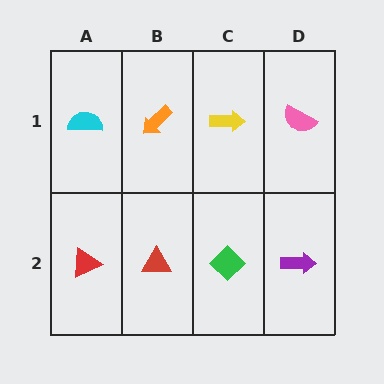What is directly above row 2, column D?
A pink semicircle.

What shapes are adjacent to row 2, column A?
A cyan semicircle (row 1, column A), a red triangle (row 2, column B).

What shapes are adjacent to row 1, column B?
A red triangle (row 2, column B), a cyan semicircle (row 1, column A), a yellow arrow (row 1, column C).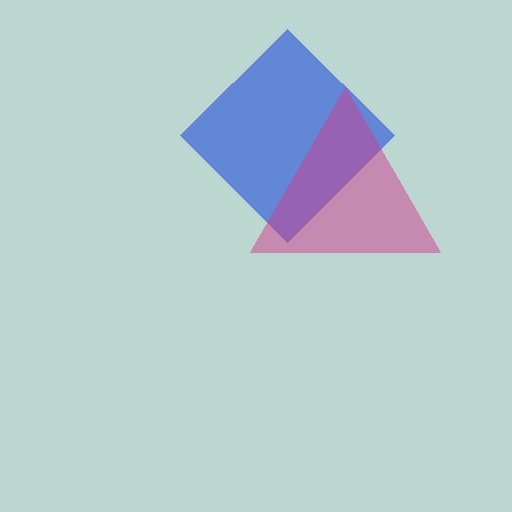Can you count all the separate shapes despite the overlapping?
Yes, there are 2 separate shapes.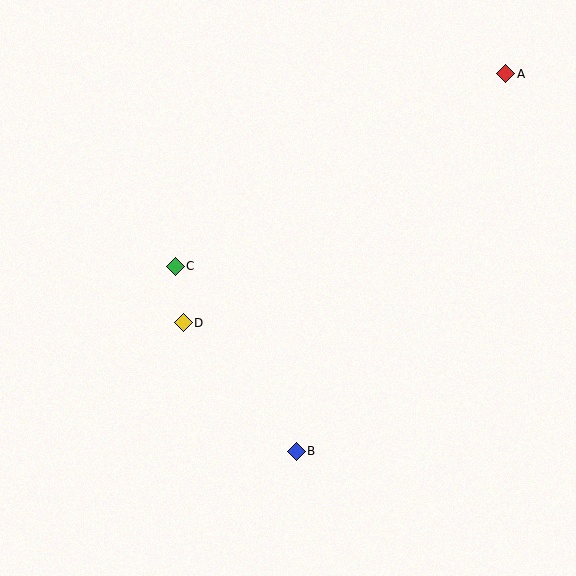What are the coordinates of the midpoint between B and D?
The midpoint between B and D is at (240, 387).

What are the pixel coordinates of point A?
Point A is at (506, 74).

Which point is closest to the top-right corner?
Point A is closest to the top-right corner.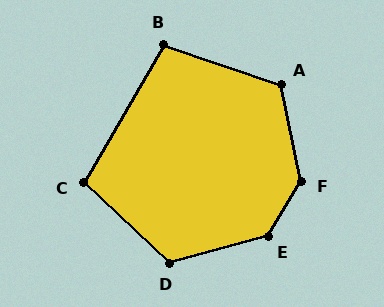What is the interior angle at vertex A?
Approximately 120 degrees (obtuse).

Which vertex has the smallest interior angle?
B, at approximately 101 degrees.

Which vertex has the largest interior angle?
F, at approximately 137 degrees.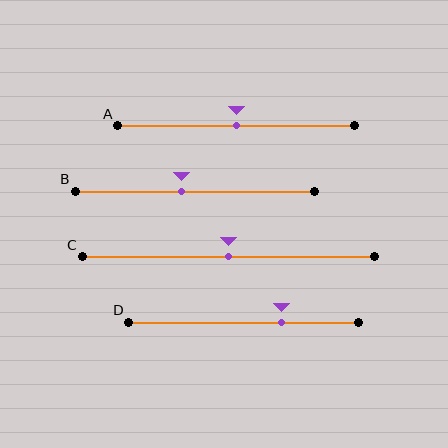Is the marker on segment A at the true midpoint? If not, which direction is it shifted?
Yes, the marker on segment A is at the true midpoint.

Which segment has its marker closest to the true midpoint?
Segment A has its marker closest to the true midpoint.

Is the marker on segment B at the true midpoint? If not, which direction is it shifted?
No, the marker on segment B is shifted to the left by about 5% of the segment length.